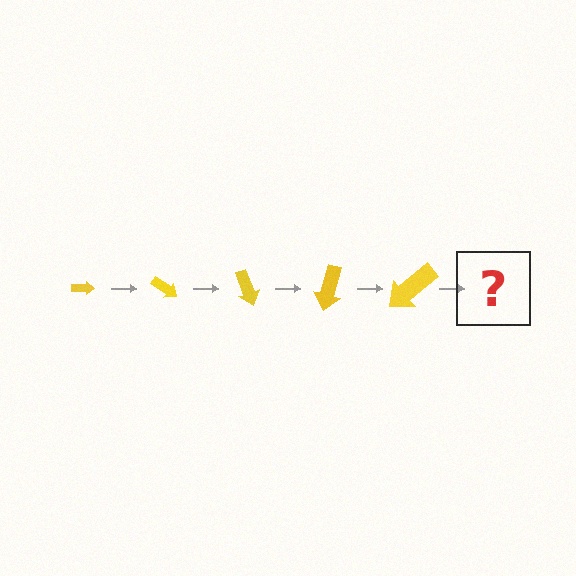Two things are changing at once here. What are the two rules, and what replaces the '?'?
The two rules are that the arrow grows larger each step and it rotates 35 degrees each step. The '?' should be an arrow, larger than the previous one and rotated 175 degrees from the start.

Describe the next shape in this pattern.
It should be an arrow, larger than the previous one and rotated 175 degrees from the start.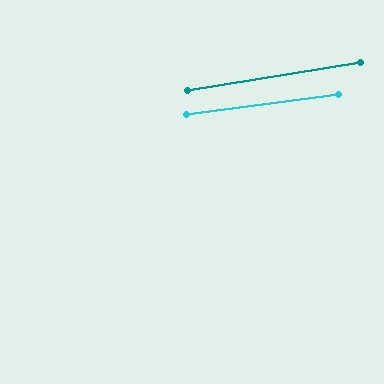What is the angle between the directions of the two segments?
Approximately 2 degrees.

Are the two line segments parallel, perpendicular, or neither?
Parallel — their directions differ by only 1.6°.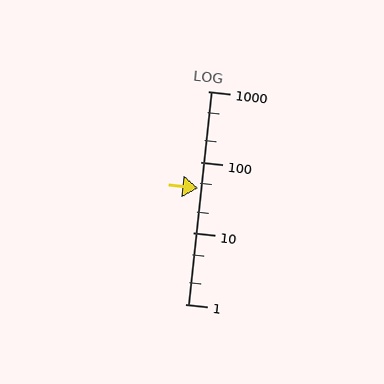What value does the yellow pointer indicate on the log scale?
The pointer indicates approximately 43.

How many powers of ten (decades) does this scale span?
The scale spans 3 decades, from 1 to 1000.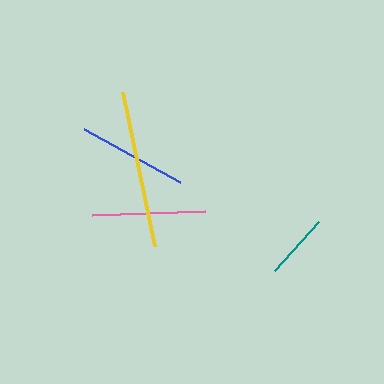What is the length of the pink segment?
The pink segment is approximately 113 pixels long.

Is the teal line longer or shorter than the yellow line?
The yellow line is longer than the teal line.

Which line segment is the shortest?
The teal line is the shortest at approximately 66 pixels.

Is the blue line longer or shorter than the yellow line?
The yellow line is longer than the blue line.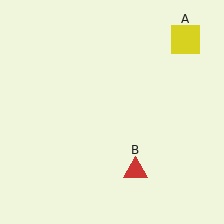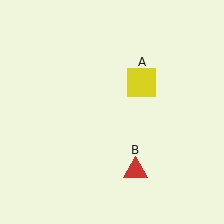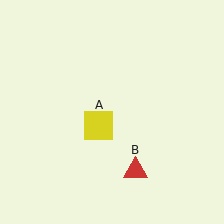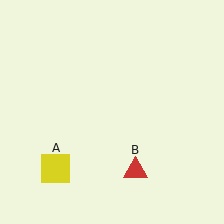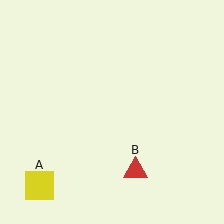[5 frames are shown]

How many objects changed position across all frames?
1 object changed position: yellow square (object A).